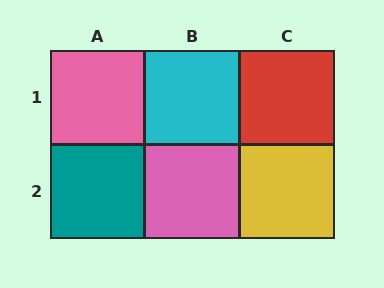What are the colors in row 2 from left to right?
Teal, pink, yellow.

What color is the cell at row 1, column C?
Red.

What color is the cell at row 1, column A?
Pink.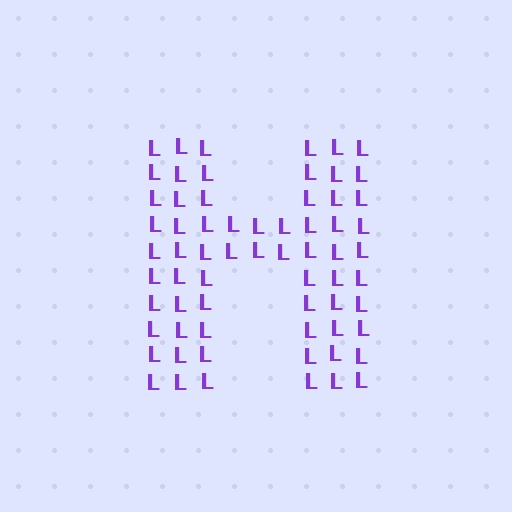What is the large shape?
The large shape is the letter H.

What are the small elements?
The small elements are letter L's.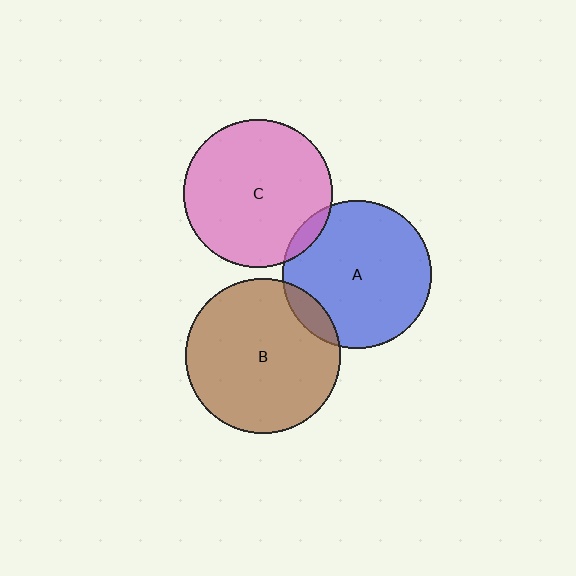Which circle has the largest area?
Circle B (brown).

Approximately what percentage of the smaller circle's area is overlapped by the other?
Approximately 5%.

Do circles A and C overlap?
Yes.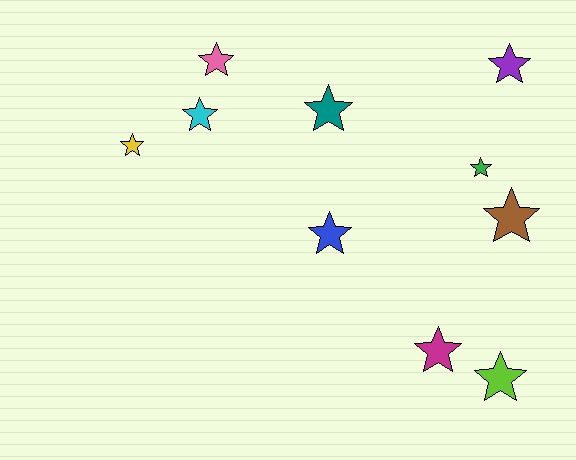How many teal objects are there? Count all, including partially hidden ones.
There is 1 teal object.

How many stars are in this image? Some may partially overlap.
There are 10 stars.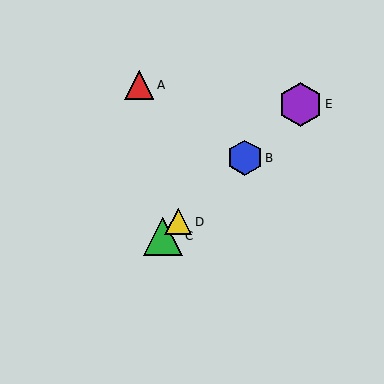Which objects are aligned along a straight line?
Objects B, C, D, E are aligned along a straight line.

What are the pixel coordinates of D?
Object D is at (178, 222).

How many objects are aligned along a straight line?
4 objects (B, C, D, E) are aligned along a straight line.